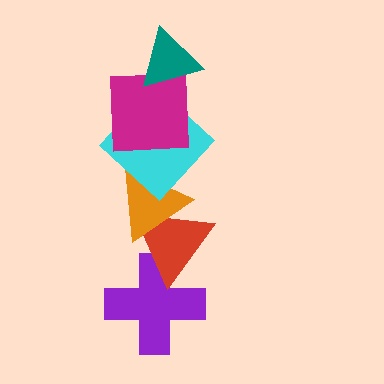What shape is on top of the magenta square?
The teal triangle is on top of the magenta square.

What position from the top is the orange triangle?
The orange triangle is 4th from the top.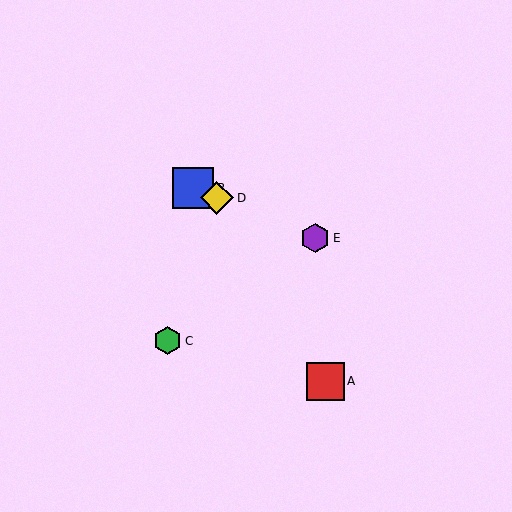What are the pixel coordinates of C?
Object C is at (168, 341).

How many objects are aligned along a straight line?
3 objects (B, D, E) are aligned along a straight line.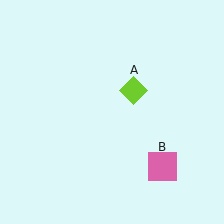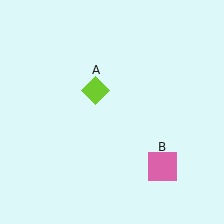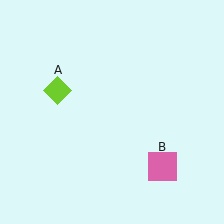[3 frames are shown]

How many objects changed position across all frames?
1 object changed position: lime diamond (object A).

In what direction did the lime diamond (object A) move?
The lime diamond (object A) moved left.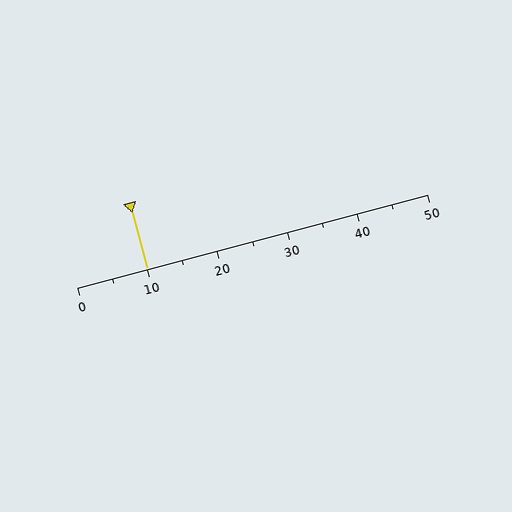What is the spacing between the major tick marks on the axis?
The major ticks are spaced 10 apart.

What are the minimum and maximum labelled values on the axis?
The axis runs from 0 to 50.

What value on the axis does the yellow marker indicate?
The marker indicates approximately 10.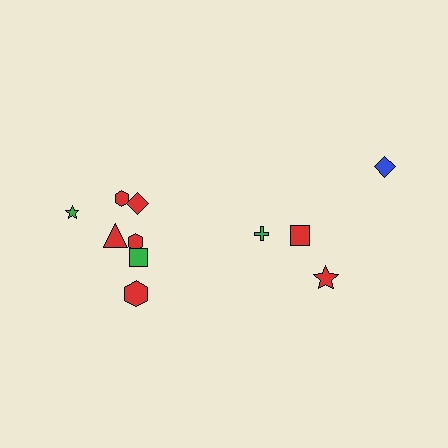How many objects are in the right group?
There are 4 objects.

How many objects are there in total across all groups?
There are 11 objects.